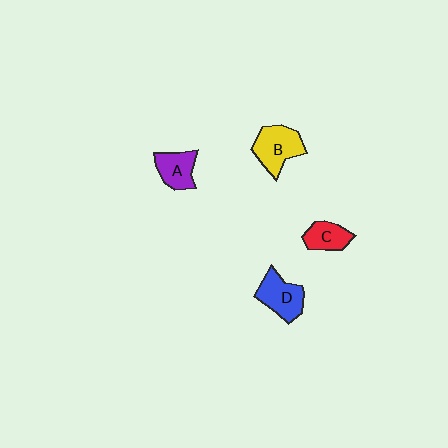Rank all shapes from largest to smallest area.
From largest to smallest: B (yellow), D (blue), A (purple), C (red).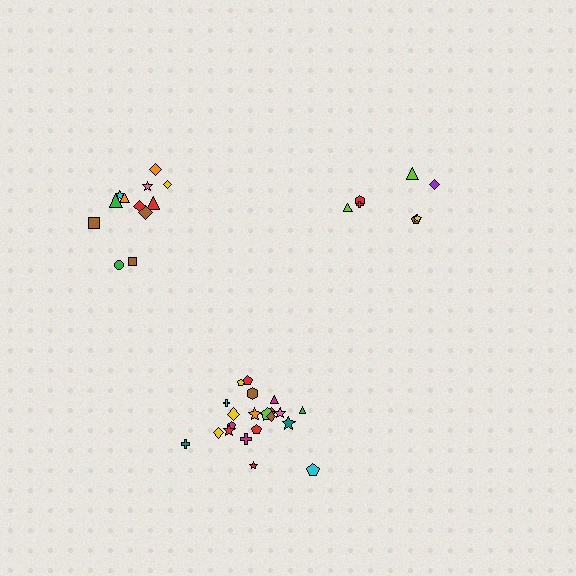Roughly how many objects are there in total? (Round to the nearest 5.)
Roughly 40 objects in total.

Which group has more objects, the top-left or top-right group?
The top-left group.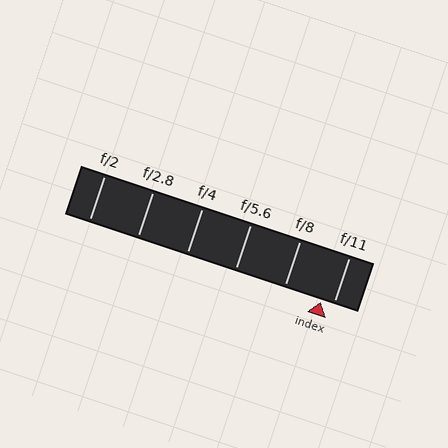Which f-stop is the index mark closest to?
The index mark is closest to f/11.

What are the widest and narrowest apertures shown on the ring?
The widest aperture shown is f/2 and the narrowest is f/11.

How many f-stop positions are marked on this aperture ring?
There are 6 f-stop positions marked.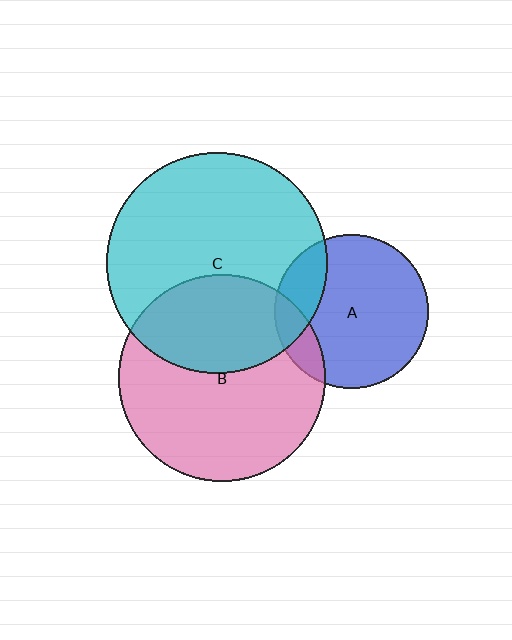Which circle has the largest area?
Circle C (cyan).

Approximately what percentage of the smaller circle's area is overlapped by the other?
Approximately 20%.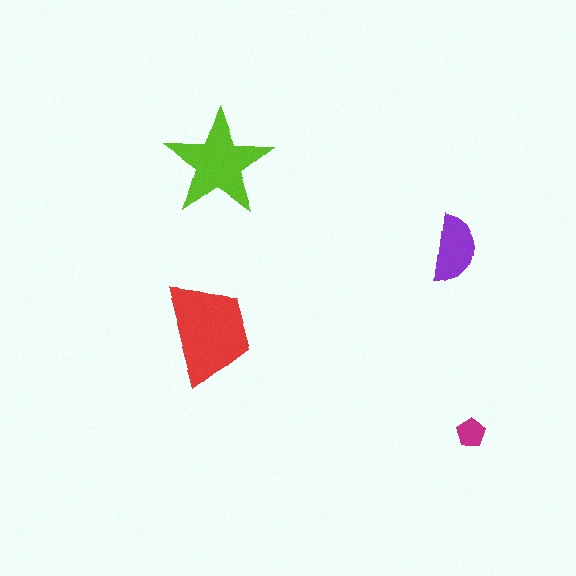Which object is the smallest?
The magenta pentagon.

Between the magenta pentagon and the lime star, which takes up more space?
The lime star.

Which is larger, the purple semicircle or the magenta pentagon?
The purple semicircle.